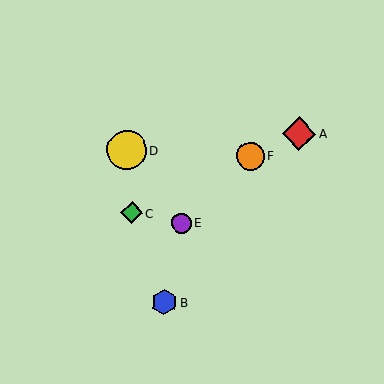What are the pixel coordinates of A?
Object A is at (299, 133).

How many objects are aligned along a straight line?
3 objects (A, C, F) are aligned along a straight line.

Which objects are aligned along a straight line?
Objects A, C, F are aligned along a straight line.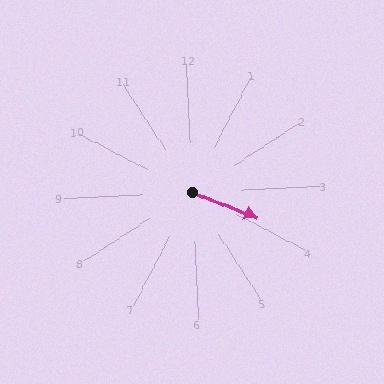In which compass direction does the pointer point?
Southeast.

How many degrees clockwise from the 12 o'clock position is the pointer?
Approximately 114 degrees.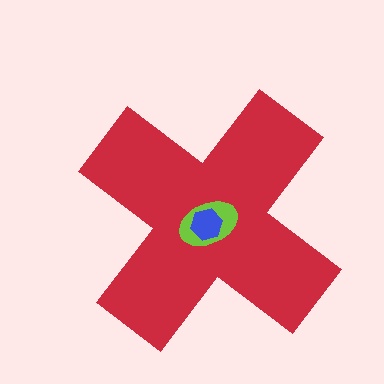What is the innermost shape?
The blue hexagon.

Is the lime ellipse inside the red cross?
Yes.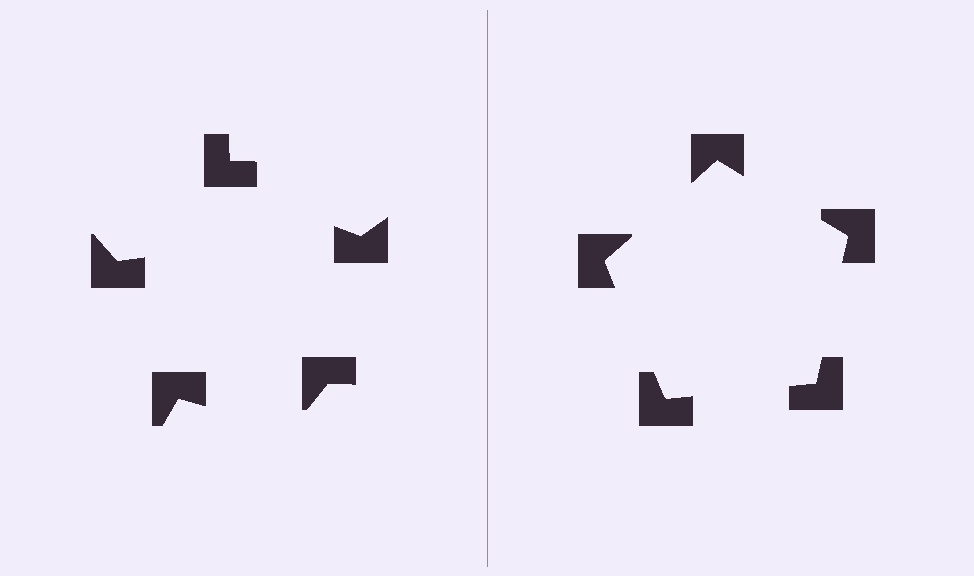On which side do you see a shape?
An illusory pentagon appears on the right side. On the left side the wedge cuts are rotated, so no coherent shape forms.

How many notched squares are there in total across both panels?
10 — 5 on each side.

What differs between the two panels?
The notched squares are positioned identically on both sides; only the wedge orientations differ. On the right they align to a pentagon; on the left they are misaligned.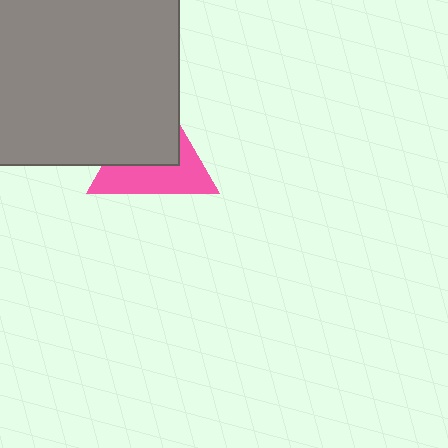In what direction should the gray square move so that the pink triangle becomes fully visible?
The gray square should move toward the upper-left. That is the shortest direction to clear the overlap and leave the pink triangle fully visible.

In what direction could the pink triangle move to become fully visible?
The pink triangle could move toward the lower-right. That would shift it out from behind the gray square entirely.